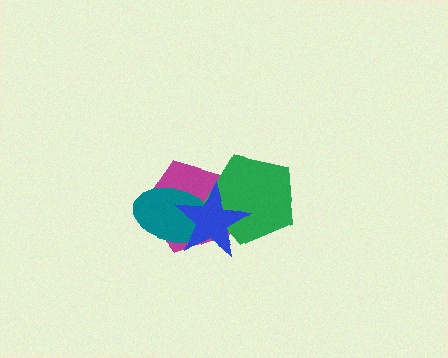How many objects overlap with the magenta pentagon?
3 objects overlap with the magenta pentagon.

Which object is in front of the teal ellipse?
The blue star is in front of the teal ellipse.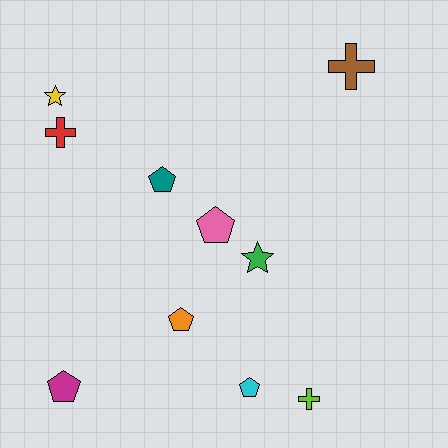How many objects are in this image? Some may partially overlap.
There are 10 objects.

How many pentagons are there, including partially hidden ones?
There are 5 pentagons.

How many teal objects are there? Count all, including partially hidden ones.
There is 1 teal object.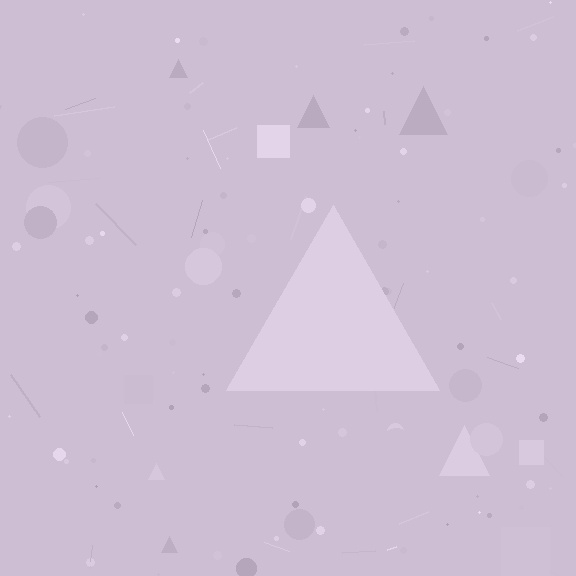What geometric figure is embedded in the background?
A triangle is embedded in the background.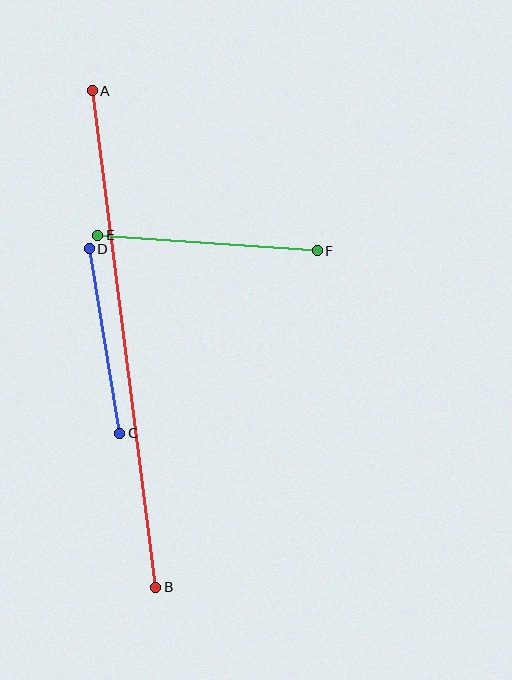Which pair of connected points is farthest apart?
Points A and B are farthest apart.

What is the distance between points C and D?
The distance is approximately 187 pixels.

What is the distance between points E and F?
The distance is approximately 220 pixels.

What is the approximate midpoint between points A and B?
The midpoint is at approximately (124, 339) pixels.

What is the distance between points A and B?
The distance is approximately 501 pixels.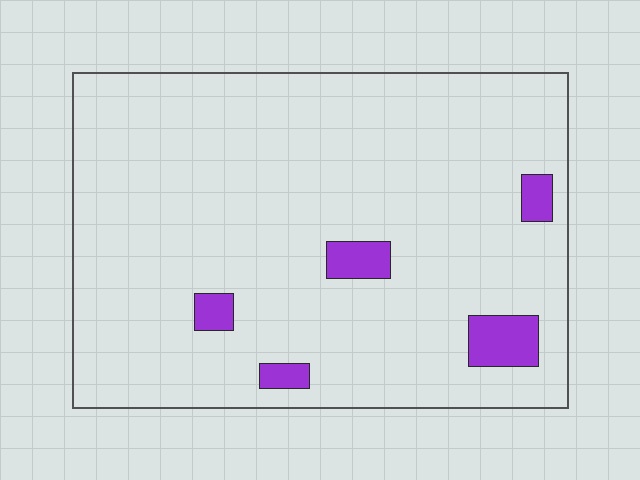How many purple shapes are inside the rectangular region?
5.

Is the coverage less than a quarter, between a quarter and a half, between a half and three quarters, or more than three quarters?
Less than a quarter.